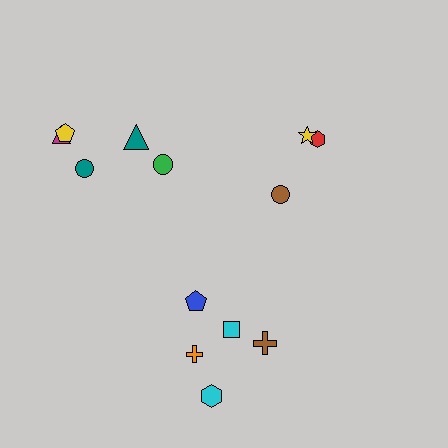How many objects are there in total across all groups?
There are 13 objects.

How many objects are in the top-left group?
There are 5 objects.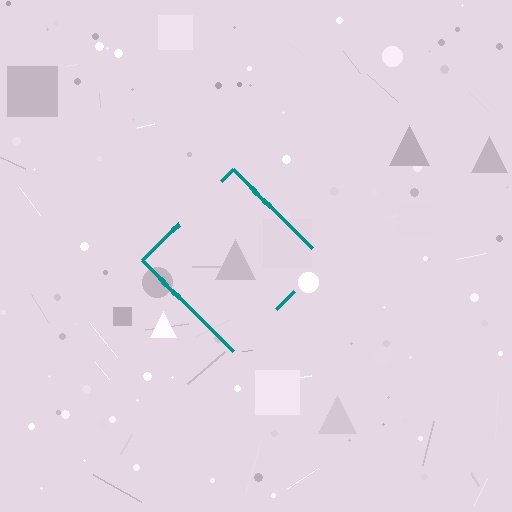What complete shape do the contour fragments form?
The contour fragments form a diamond.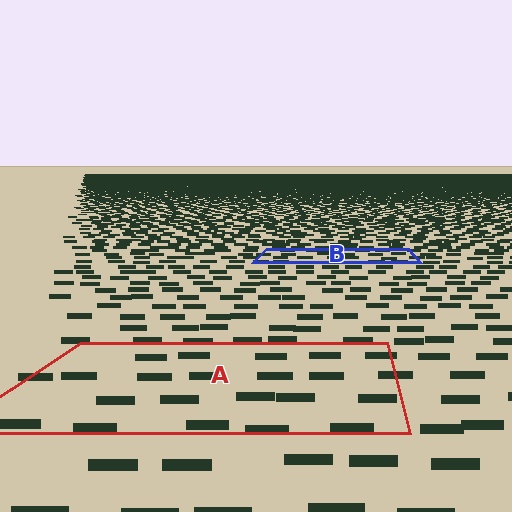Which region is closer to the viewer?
Region A is closer. The texture elements there are larger and more spread out.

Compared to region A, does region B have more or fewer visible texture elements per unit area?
Region B has more texture elements per unit area — they are packed more densely because it is farther away.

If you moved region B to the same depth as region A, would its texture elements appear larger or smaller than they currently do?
They would appear larger. At a closer depth, the same texture elements are projected at a bigger on-screen size.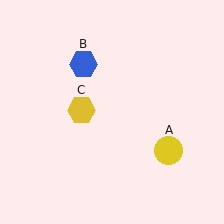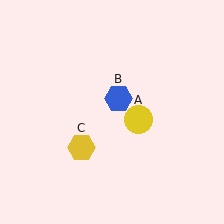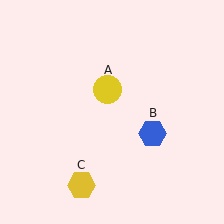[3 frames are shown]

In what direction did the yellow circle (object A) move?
The yellow circle (object A) moved up and to the left.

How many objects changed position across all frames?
3 objects changed position: yellow circle (object A), blue hexagon (object B), yellow hexagon (object C).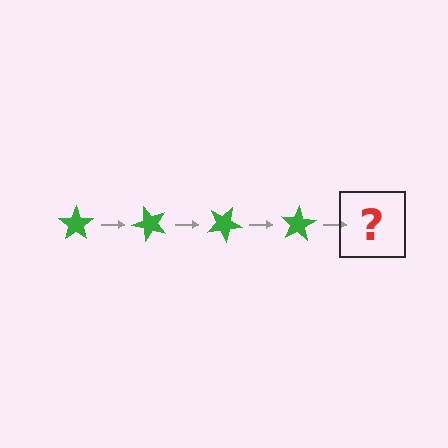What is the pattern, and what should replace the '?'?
The pattern is that the star rotates 50 degrees each step. The '?' should be a green star rotated 200 degrees.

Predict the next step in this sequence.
The next step is a green star rotated 200 degrees.